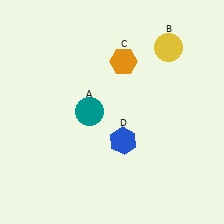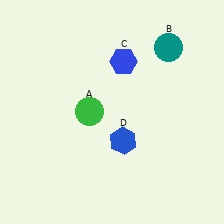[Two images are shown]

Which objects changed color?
A changed from teal to green. B changed from yellow to teal. C changed from orange to blue.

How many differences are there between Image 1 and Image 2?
There are 3 differences between the two images.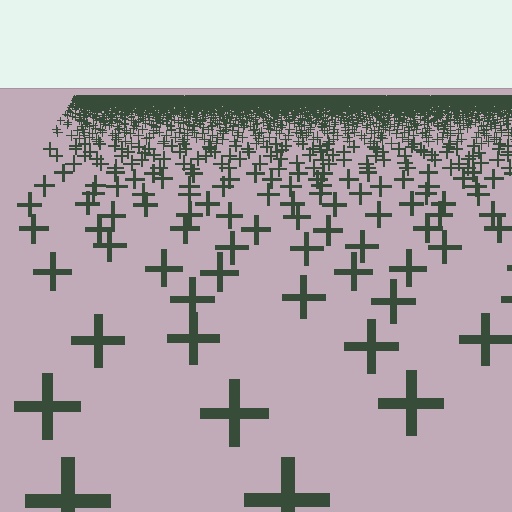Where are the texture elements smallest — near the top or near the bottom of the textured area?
Near the top.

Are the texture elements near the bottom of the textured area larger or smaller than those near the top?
Larger. Near the bottom, elements are closer to the viewer and appear at a bigger on-screen size.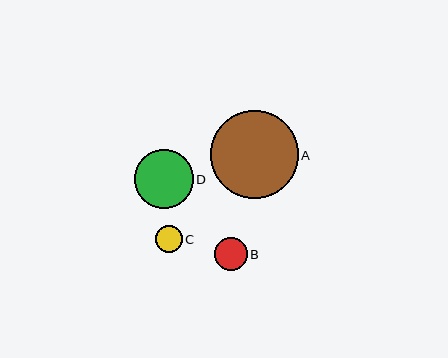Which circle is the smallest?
Circle C is the smallest with a size of approximately 26 pixels.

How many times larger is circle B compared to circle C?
Circle B is approximately 1.2 times the size of circle C.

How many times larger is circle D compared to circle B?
Circle D is approximately 1.8 times the size of circle B.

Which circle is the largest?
Circle A is the largest with a size of approximately 88 pixels.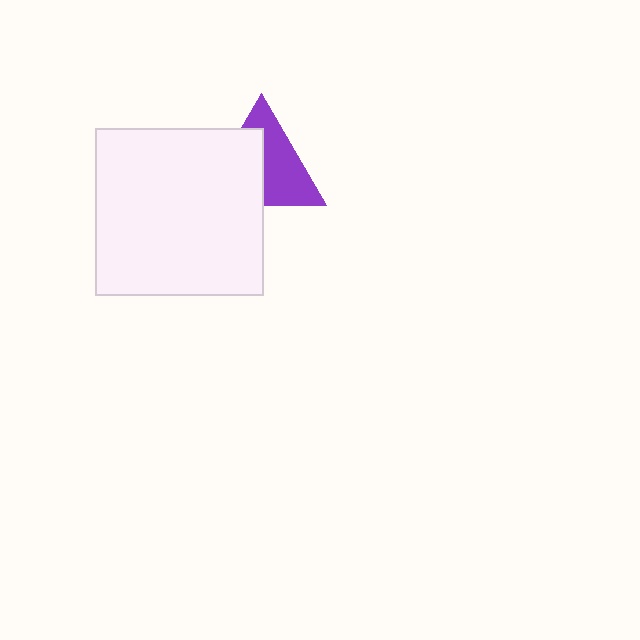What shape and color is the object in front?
The object in front is a white square.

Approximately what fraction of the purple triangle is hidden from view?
Roughly 47% of the purple triangle is hidden behind the white square.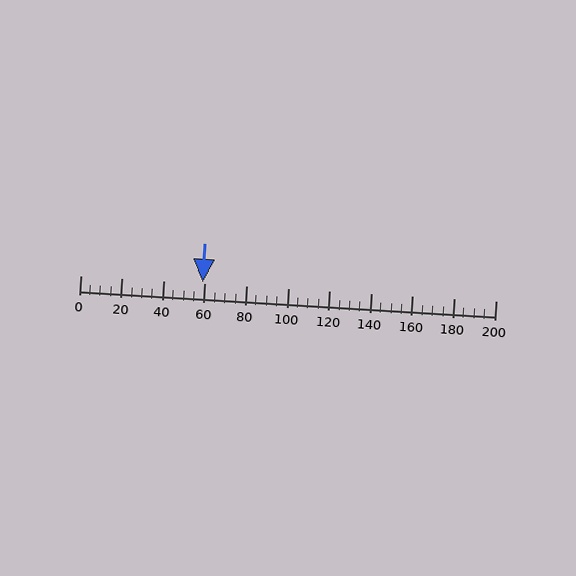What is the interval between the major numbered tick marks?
The major tick marks are spaced 20 units apart.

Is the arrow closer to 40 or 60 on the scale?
The arrow is closer to 60.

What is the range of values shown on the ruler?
The ruler shows values from 0 to 200.